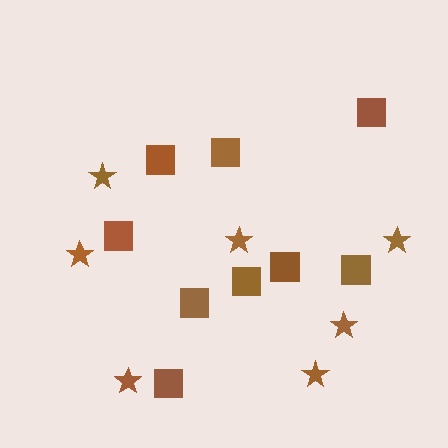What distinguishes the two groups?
There are 2 groups: one group of squares (9) and one group of stars (7).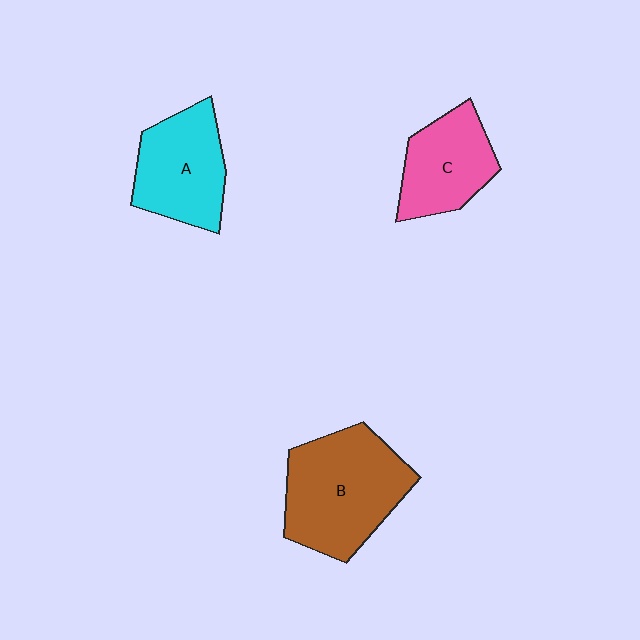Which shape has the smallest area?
Shape C (pink).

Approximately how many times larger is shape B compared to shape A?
Approximately 1.4 times.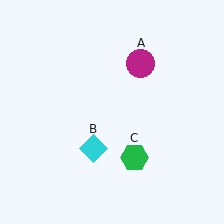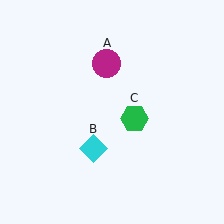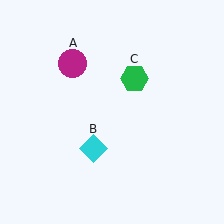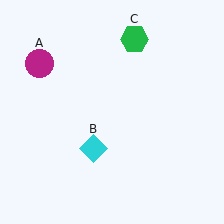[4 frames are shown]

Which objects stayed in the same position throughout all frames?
Cyan diamond (object B) remained stationary.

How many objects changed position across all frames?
2 objects changed position: magenta circle (object A), green hexagon (object C).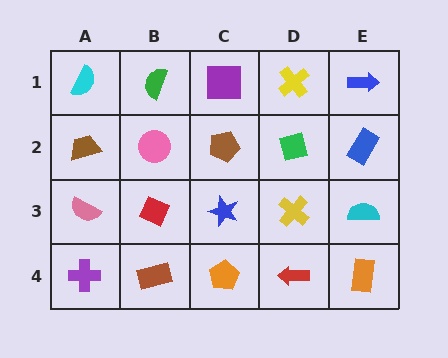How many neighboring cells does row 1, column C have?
3.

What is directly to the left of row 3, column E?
A yellow cross.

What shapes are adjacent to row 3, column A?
A brown trapezoid (row 2, column A), a purple cross (row 4, column A), a red diamond (row 3, column B).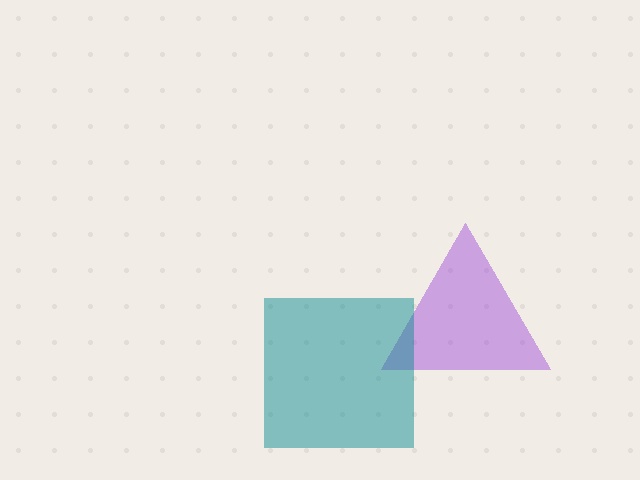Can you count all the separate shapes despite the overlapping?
Yes, there are 2 separate shapes.